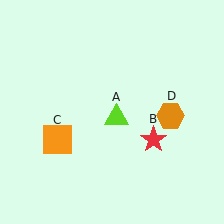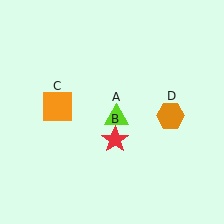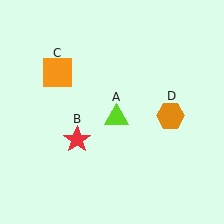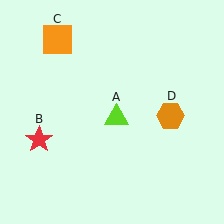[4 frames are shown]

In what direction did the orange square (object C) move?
The orange square (object C) moved up.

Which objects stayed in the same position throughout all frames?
Lime triangle (object A) and orange hexagon (object D) remained stationary.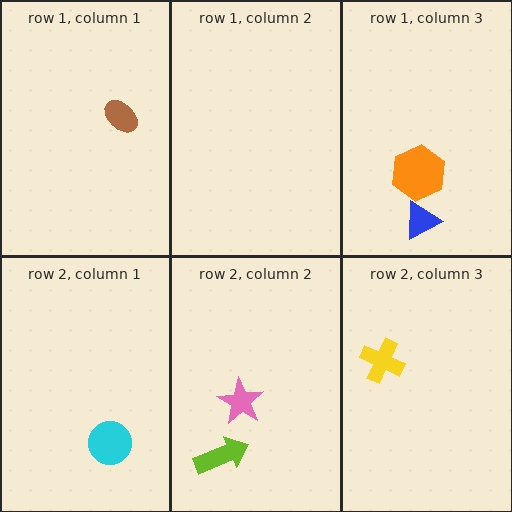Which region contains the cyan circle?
The row 2, column 1 region.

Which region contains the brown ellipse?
The row 1, column 1 region.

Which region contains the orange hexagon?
The row 1, column 3 region.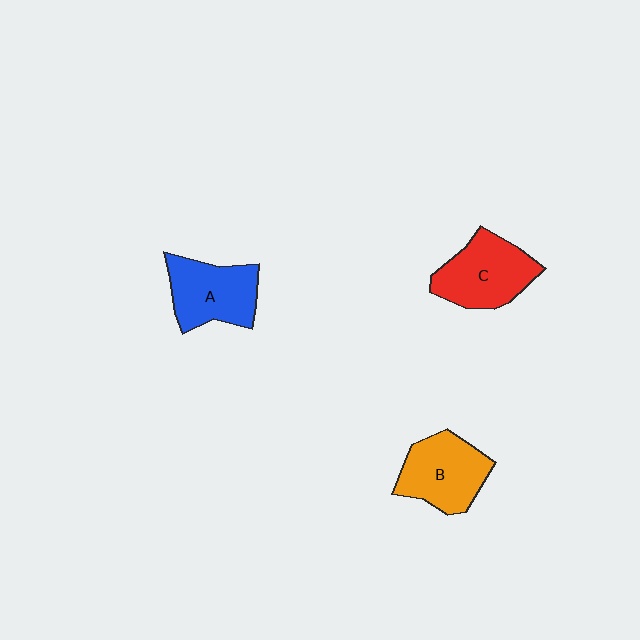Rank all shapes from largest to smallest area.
From largest to smallest: C (red), B (orange), A (blue).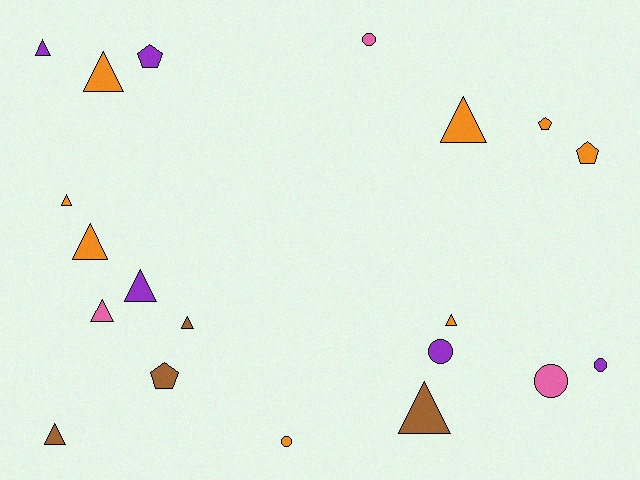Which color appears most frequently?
Orange, with 8 objects.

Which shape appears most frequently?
Triangle, with 11 objects.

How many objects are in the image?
There are 20 objects.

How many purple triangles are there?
There are 2 purple triangles.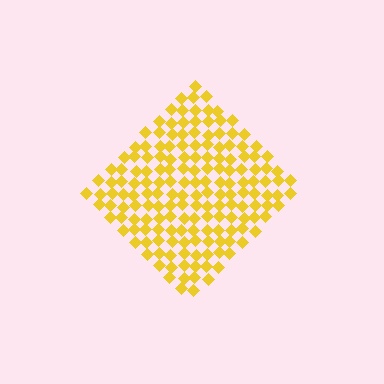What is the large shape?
The large shape is a diamond.